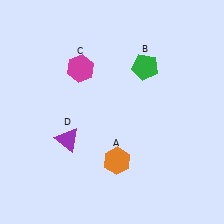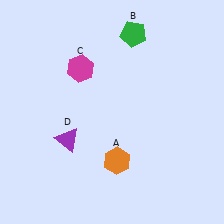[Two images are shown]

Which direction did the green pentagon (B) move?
The green pentagon (B) moved up.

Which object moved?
The green pentagon (B) moved up.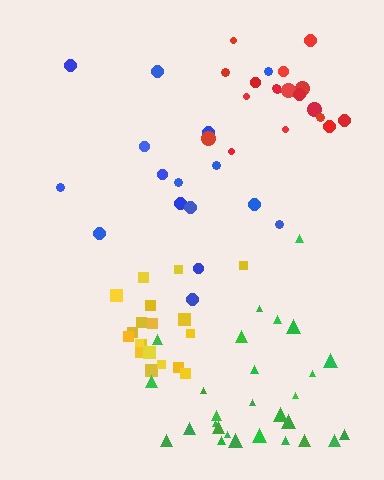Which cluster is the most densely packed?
Yellow.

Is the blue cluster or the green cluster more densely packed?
Green.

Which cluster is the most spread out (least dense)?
Blue.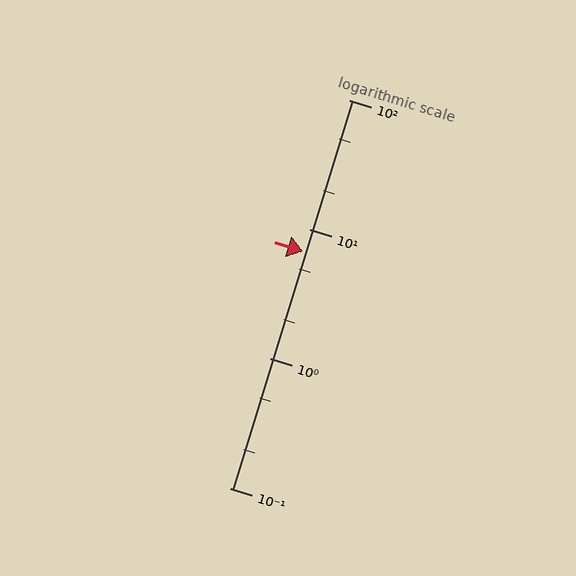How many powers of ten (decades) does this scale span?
The scale spans 3 decades, from 0.1 to 100.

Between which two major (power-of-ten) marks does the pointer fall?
The pointer is between 1 and 10.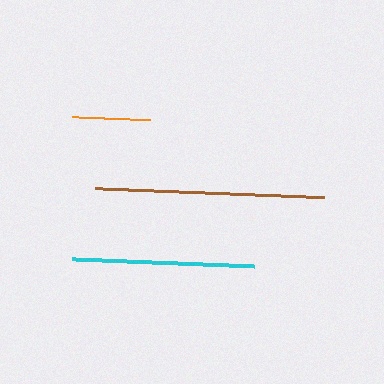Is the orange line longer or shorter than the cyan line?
The cyan line is longer than the orange line.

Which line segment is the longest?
The brown line is the longest at approximately 228 pixels.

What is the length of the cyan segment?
The cyan segment is approximately 182 pixels long.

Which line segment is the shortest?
The orange line is the shortest at approximately 78 pixels.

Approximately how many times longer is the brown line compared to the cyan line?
The brown line is approximately 1.3 times the length of the cyan line.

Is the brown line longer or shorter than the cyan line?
The brown line is longer than the cyan line.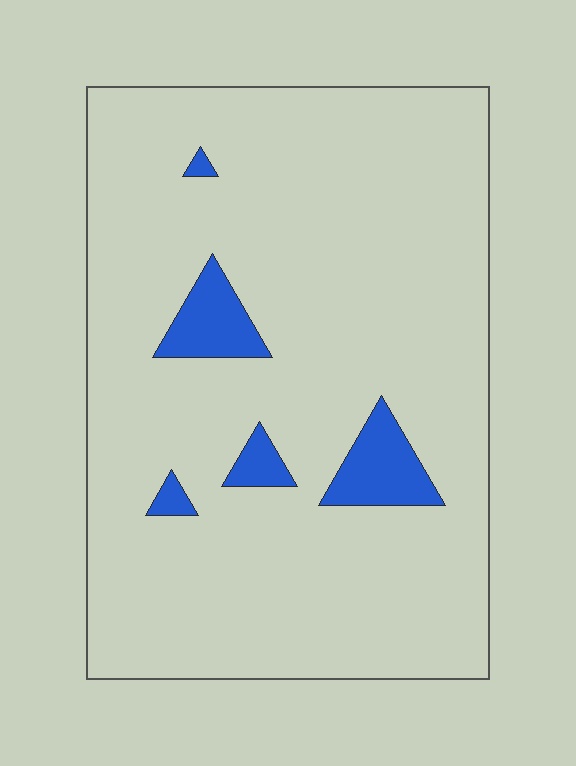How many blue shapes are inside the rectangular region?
5.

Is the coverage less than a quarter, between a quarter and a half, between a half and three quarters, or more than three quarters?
Less than a quarter.